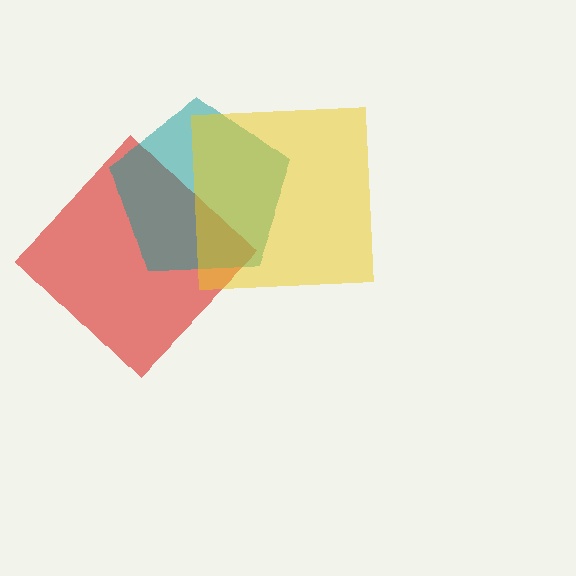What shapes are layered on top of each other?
The layered shapes are: a red diamond, a teal pentagon, a yellow square.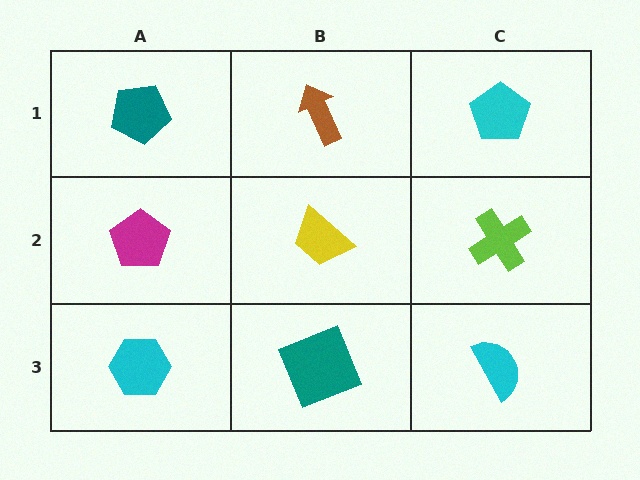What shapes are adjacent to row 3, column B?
A yellow trapezoid (row 2, column B), a cyan hexagon (row 3, column A), a cyan semicircle (row 3, column C).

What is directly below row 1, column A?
A magenta pentagon.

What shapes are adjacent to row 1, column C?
A lime cross (row 2, column C), a brown arrow (row 1, column B).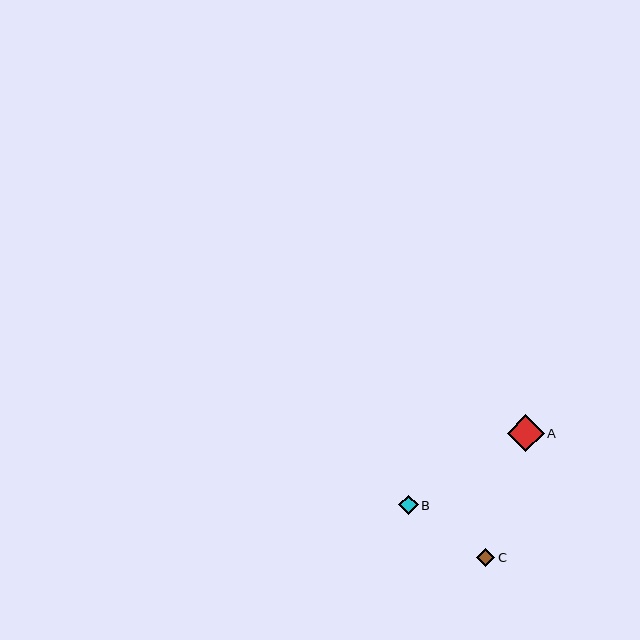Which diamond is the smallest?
Diamond C is the smallest with a size of approximately 19 pixels.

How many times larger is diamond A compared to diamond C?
Diamond A is approximately 2.0 times the size of diamond C.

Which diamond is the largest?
Diamond A is the largest with a size of approximately 37 pixels.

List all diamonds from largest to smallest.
From largest to smallest: A, B, C.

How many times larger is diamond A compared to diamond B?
Diamond A is approximately 1.9 times the size of diamond B.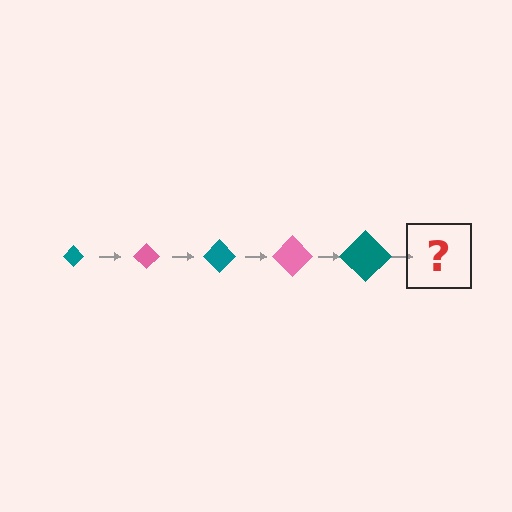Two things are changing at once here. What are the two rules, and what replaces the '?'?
The two rules are that the diamond grows larger each step and the color cycles through teal and pink. The '?' should be a pink diamond, larger than the previous one.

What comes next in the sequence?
The next element should be a pink diamond, larger than the previous one.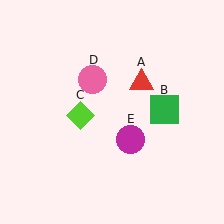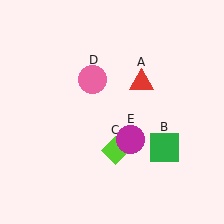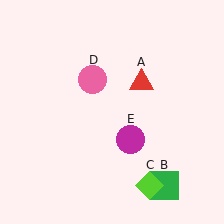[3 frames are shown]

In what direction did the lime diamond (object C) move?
The lime diamond (object C) moved down and to the right.